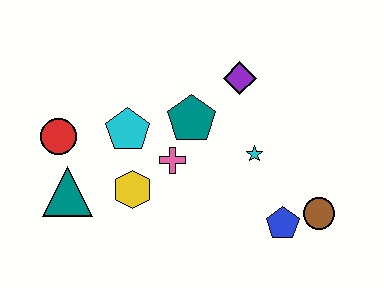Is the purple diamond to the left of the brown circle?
Yes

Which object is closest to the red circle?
The teal triangle is closest to the red circle.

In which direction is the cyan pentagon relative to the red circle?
The cyan pentagon is to the right of the red circle.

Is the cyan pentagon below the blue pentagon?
No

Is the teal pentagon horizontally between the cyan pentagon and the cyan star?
Yes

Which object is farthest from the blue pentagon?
The red circle is farthest from the blue pentagon.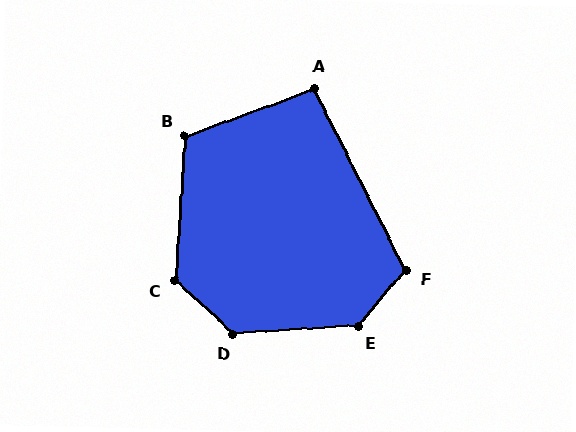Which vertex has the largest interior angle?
E, at approximately 135 degrees.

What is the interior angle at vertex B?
Approximately 114 degrees (obtuse).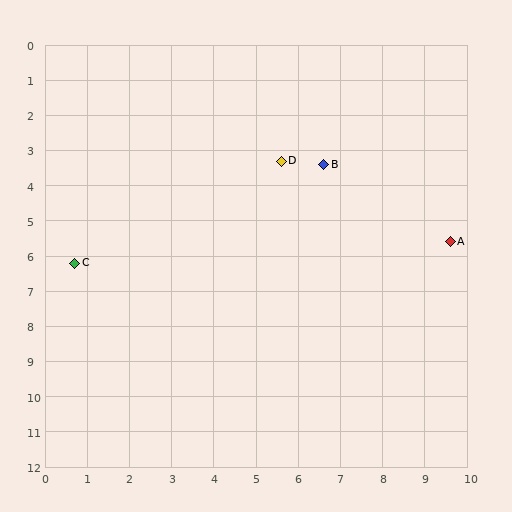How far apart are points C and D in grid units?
Points C and D are about 5.7 grid units apart.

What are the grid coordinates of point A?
Point A is at approximately (9.6, 5.6).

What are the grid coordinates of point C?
Point C is at approximately (0.7, 6.2).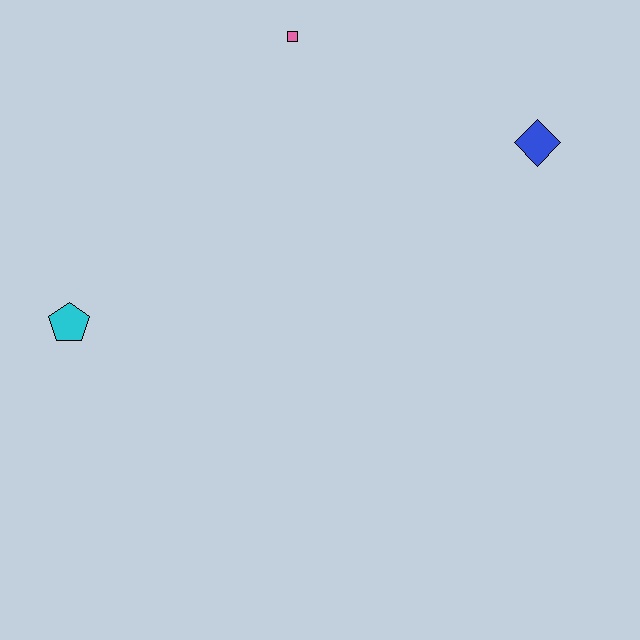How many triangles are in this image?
There are no triangles.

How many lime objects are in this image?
There are no lime objects.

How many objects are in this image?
There are 3 objects.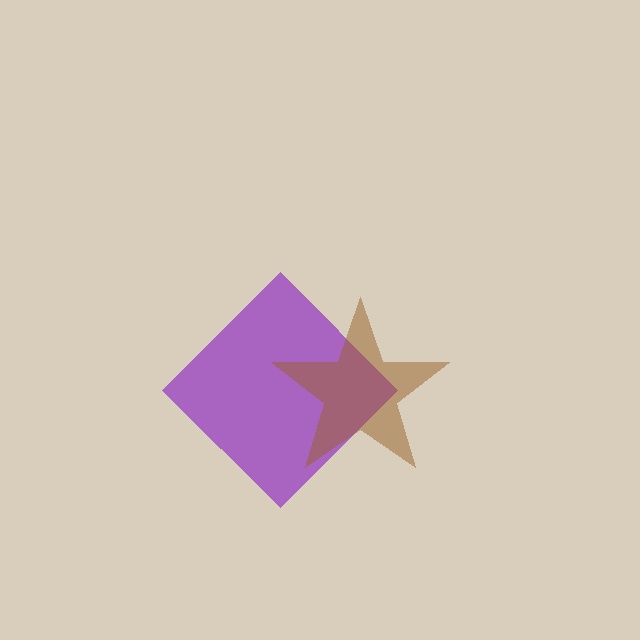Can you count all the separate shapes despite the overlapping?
Yes, there are 2 separate shapes.